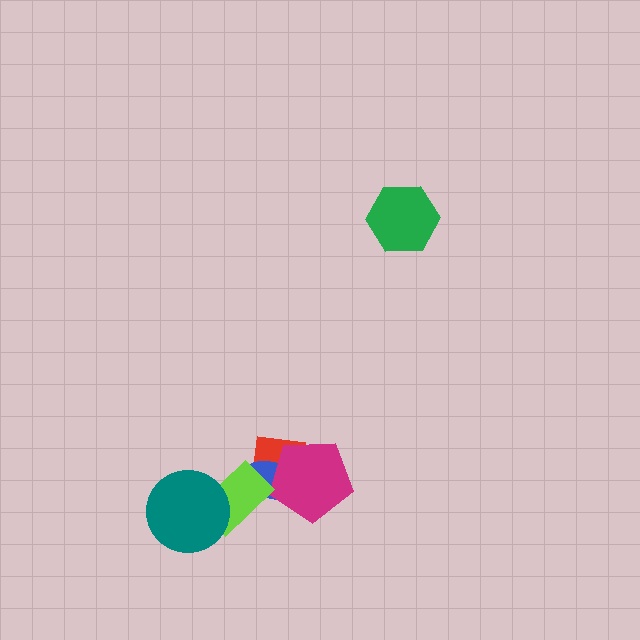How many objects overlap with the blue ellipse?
3 objects overlap with the blue ellipse.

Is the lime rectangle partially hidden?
Yes, it is partially covered by another shape.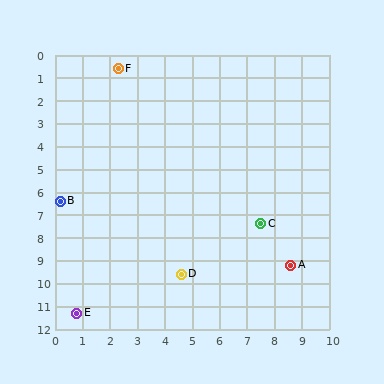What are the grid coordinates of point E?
Point E is at approximately (0.8, 11.3).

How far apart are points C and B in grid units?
Points C and B are about 7.4 grid units apart.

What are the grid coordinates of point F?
Point F is at approximately (2.3, 0.6).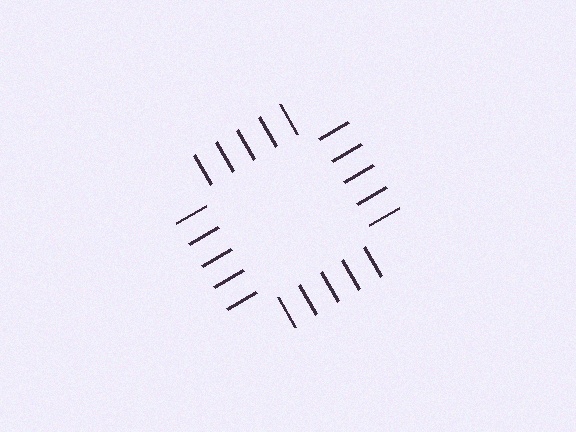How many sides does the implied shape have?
4 sides — the line-ends trace a square.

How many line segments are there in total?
20 — 5 along each of the 4 edges.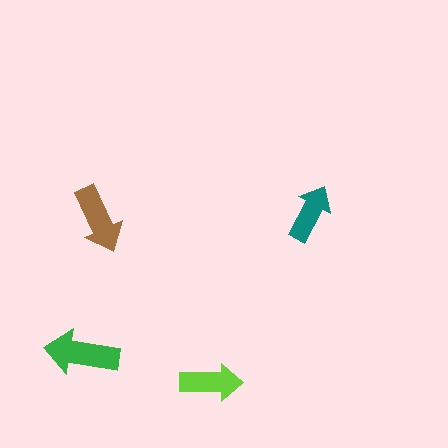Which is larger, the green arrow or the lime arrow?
The green one.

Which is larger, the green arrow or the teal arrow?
The green one.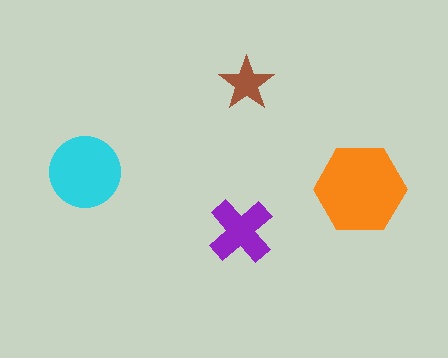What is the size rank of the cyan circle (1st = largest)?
2nd.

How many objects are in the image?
There are 4 objects in the image.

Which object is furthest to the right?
The orange hexagon is rightmost.